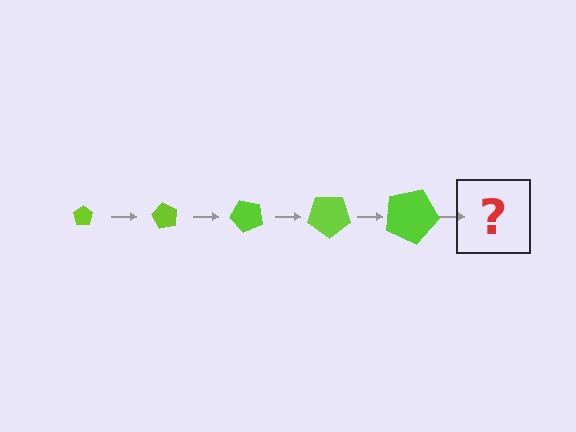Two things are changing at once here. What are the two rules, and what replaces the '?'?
The two rules are that the pentagon grows larger each step and it rotates 60 degrees each step. The '?' should be a pentagon, larger than the previous one and rotated 300 degrees from the start.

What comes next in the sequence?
The next element should be a pentagon, larger than the previous one and rotated 300 degrees from the start.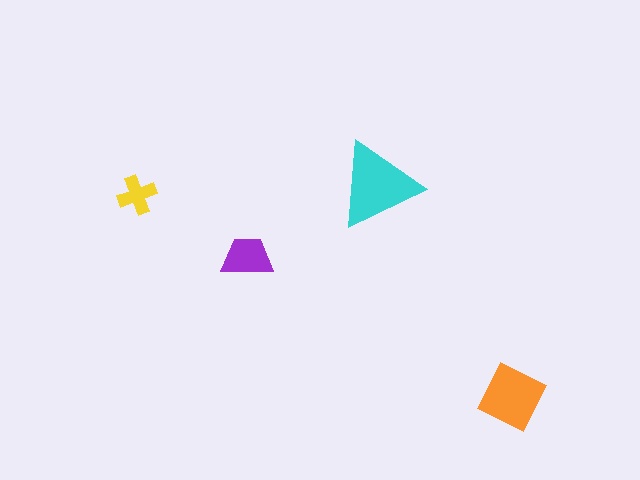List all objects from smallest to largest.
The yellow cross, the purple trapezoid, the orange square, the cyan triangle.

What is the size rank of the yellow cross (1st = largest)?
4th.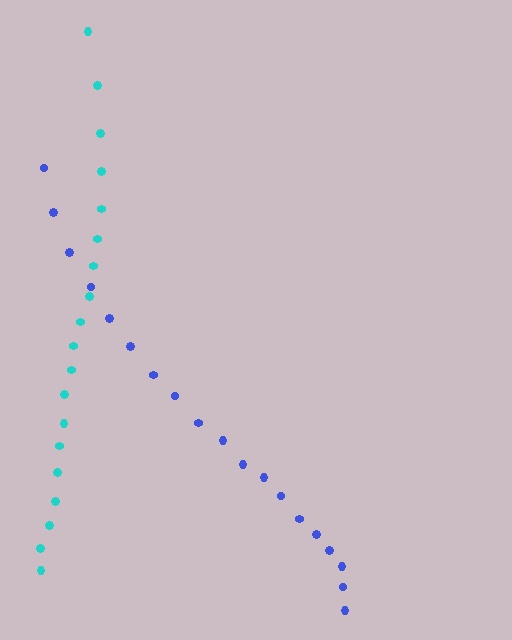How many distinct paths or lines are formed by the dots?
There are 2 distinct paths.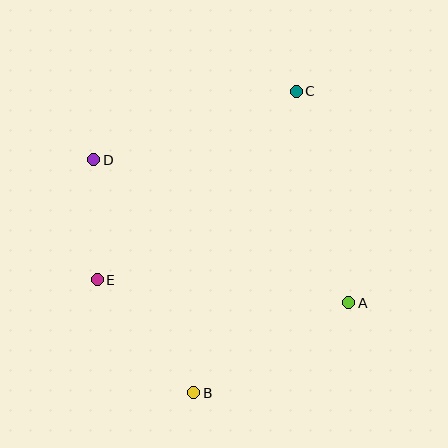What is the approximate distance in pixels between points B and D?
The distance between B and D is approximately 254 pixels.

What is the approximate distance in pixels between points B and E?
The distance between B and E is approximately 148 pixels.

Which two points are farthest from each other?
Points B and C are farthest from each other.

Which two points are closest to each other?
Points D and E are closest to each other.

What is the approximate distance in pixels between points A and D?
The distance between A and D is approximately 292 pixels.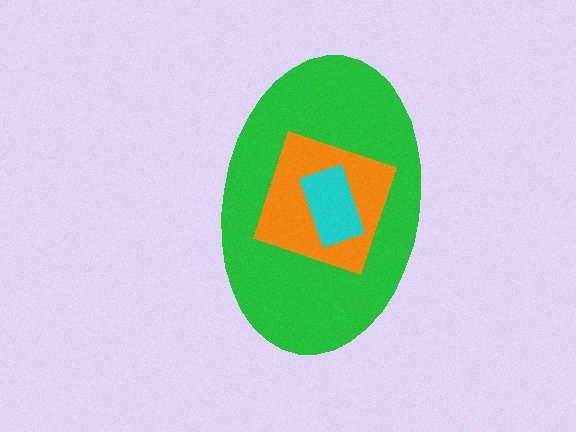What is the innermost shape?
The cyan rectangle.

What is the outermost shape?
The green ellipse.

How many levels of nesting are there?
3.